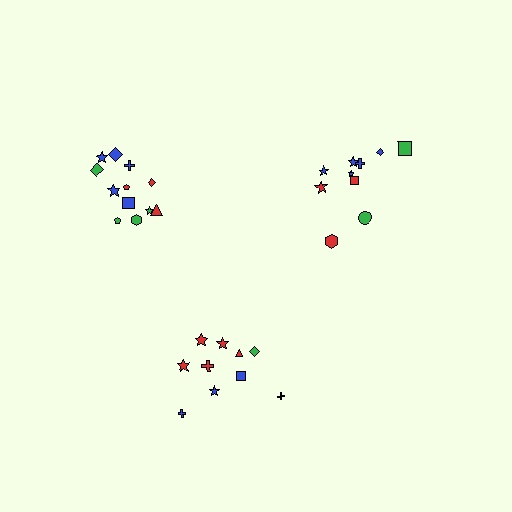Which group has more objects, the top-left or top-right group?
The top-left group.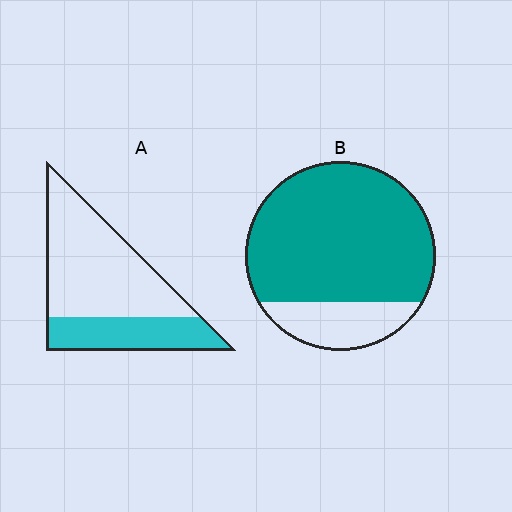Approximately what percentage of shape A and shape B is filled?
A is approximately 35% and B is approximately 80%.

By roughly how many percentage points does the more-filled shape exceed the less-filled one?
By roughly 45 percentage points (B over A).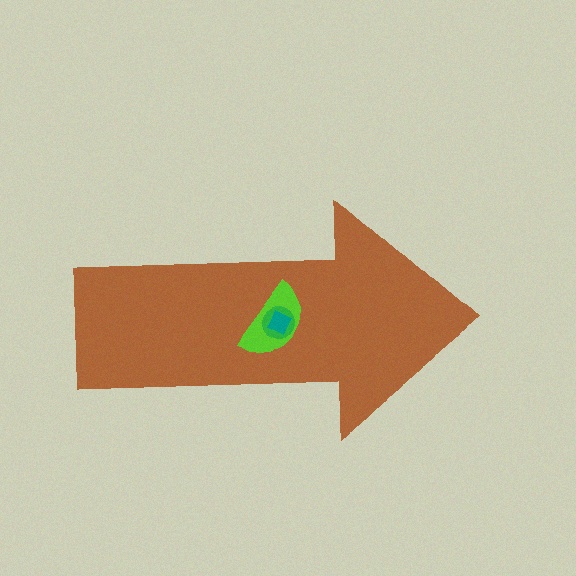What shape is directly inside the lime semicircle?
The green circle.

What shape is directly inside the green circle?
The teal diamond.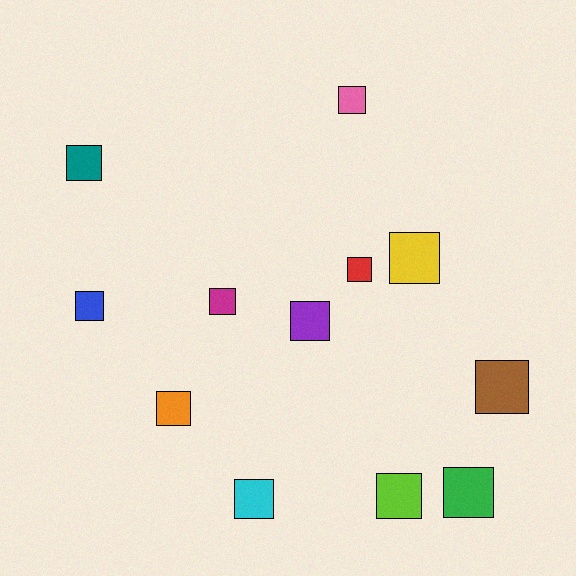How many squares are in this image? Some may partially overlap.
There are 12 squares.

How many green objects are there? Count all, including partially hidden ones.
There is 1 green object.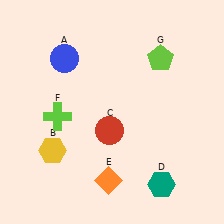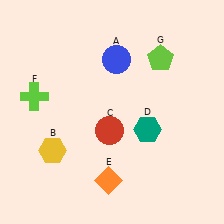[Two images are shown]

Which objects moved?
The objects that moved are: the blue circle (A), the teal hexagon (D), the lime cross (F).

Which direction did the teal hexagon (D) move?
The teal hexagon (D) moved up.